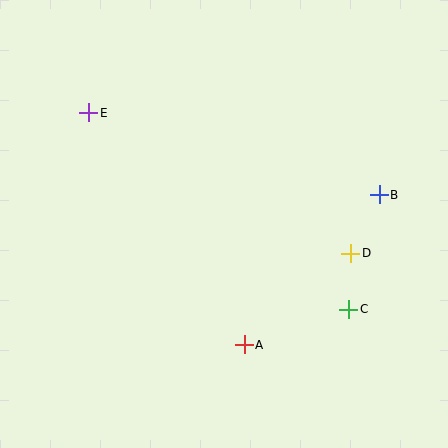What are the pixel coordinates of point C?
Point C is at (349, 309).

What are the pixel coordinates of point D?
Point D is at (351, 253).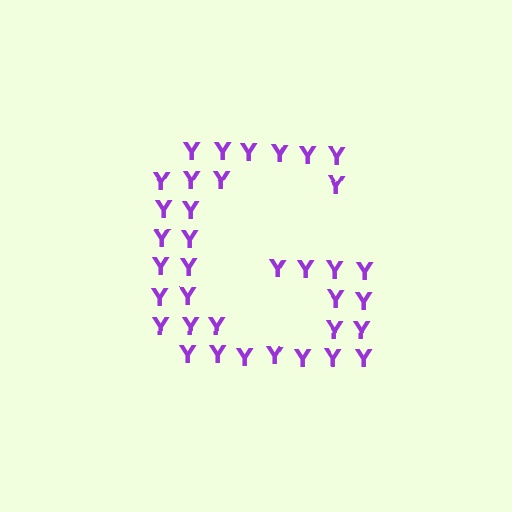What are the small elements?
The small elements are letter Y's.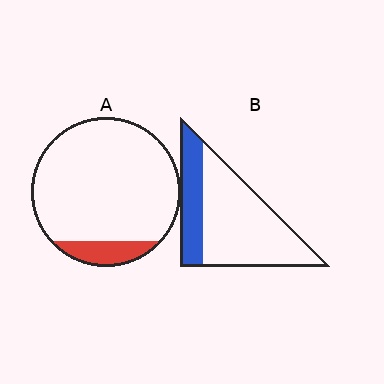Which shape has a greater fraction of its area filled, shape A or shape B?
Shape B.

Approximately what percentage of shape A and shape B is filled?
A is approximately 10% and B is approximately 30%.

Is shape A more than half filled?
No.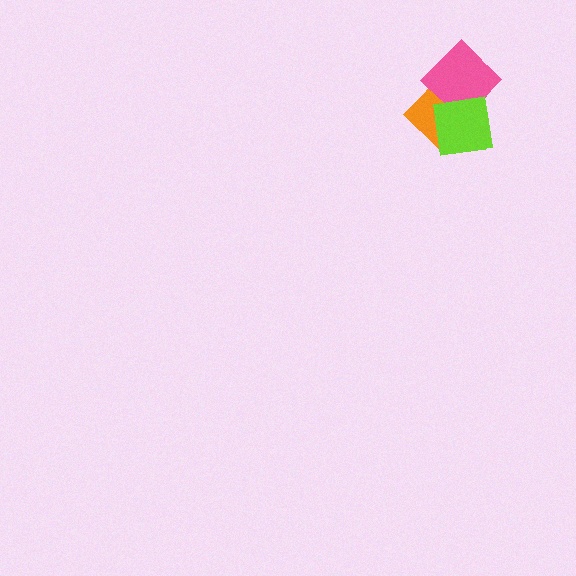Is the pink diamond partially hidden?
Yes, it is partially covered by another shape.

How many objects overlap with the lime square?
2 objects overlap with the lime square.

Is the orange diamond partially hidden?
Yes, it is partially covered by another shape.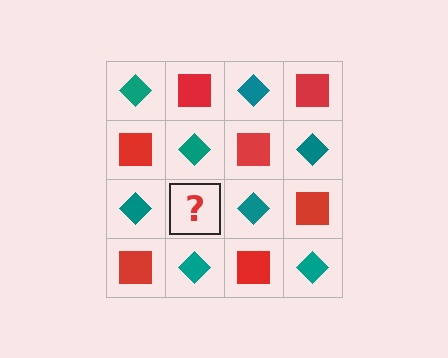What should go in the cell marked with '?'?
The missing cell should contain a red square.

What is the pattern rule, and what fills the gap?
The rule is that it alternates teal diamond and red square in a checkerboard pattern. The gap should be filled with a red square.